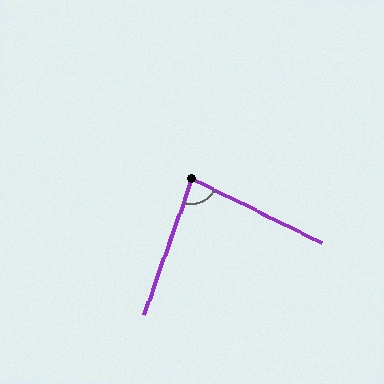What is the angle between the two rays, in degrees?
Approximately 84 degrees.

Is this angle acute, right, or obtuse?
It is acute.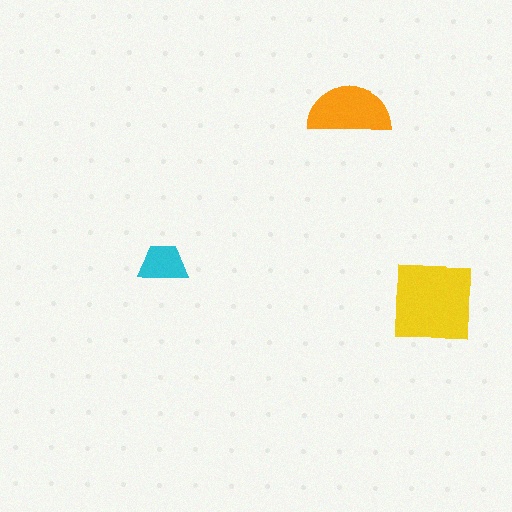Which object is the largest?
The yellow square.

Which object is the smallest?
The cyan trapezoid.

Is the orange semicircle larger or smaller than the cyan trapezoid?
Larger.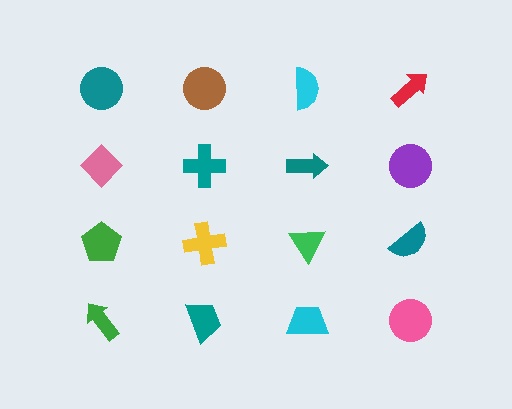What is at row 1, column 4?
A red arrow.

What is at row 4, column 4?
A pink circle.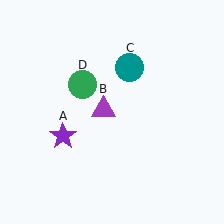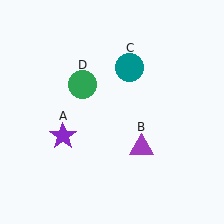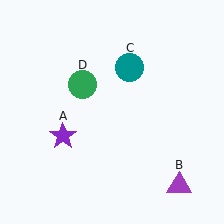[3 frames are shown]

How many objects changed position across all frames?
1 object changed position: purple triangle (object B).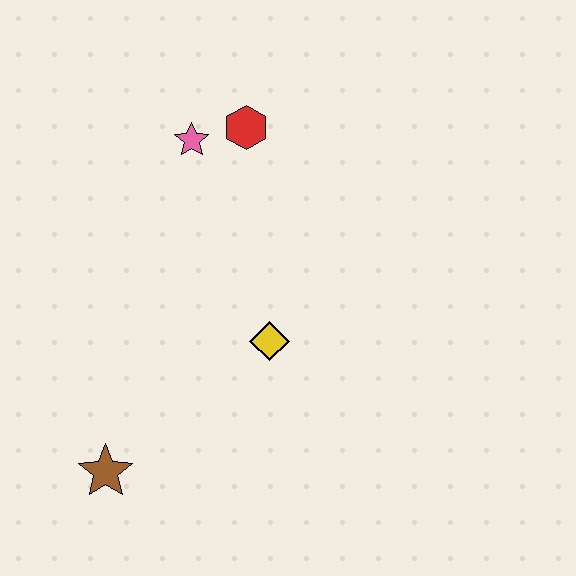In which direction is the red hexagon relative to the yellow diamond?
The red hexagon is above the yellow diamond.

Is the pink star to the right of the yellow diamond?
No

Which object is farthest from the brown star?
The red hexagon is farthest from the brown star.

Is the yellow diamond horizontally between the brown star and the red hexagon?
No